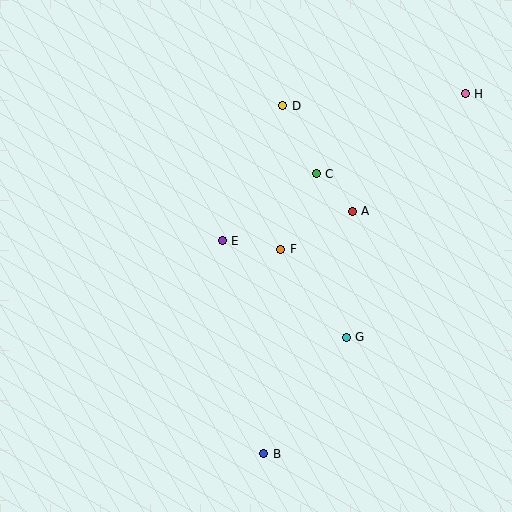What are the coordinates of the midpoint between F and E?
The midpoint between F and E is at (251, 245).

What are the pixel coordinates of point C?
Point C is at (316, 174).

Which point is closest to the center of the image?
Point F at (281, 249) is closest to the center.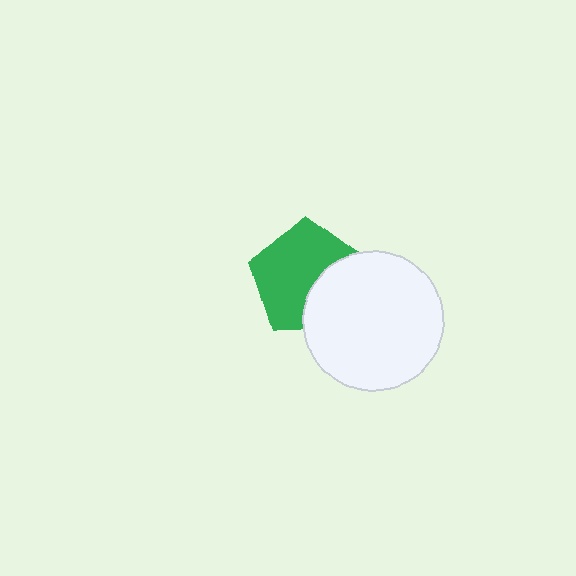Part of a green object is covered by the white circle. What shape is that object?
It is a pentagon.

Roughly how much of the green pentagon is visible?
Most of it is visible (roughly 66%).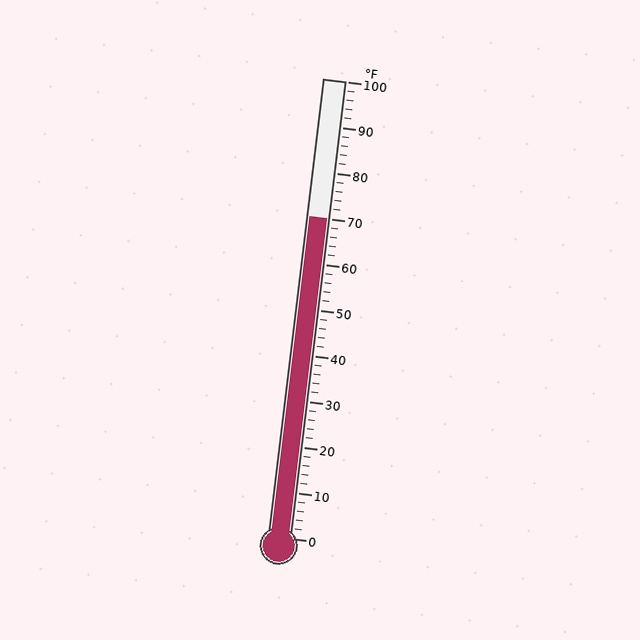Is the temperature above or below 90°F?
The temperature is below 90°F.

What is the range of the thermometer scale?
The thermometer scale ranges from 0°F to 100°F.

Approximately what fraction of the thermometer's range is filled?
The thermometer is filled to approximately 70% of its range.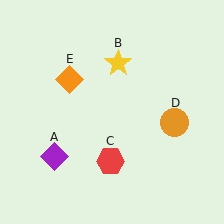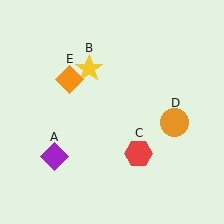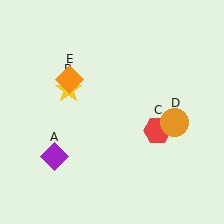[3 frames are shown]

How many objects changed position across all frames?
2 objects changed position: yellow star (object B), red hexagon (object C).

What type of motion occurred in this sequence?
The yellow star (object B), red hexagon (object C) rotated counterclockwise around the center of the scene.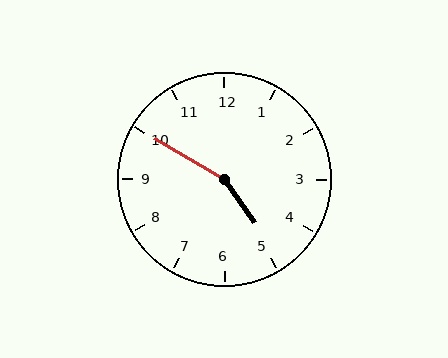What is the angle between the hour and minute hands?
Approximately 155 degrees.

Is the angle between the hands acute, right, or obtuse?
It is obtuse.